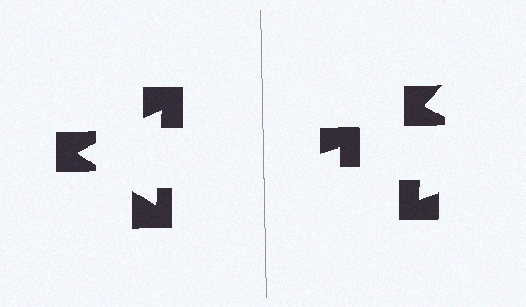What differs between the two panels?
The notched squares are positioned identically on both sides; only the wedge orientations differ. On the left they align to a triangle; on the right they are misaligned.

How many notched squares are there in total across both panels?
6 — 3 on each side.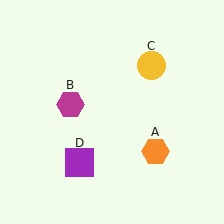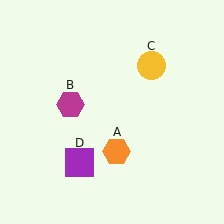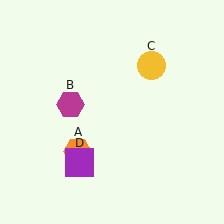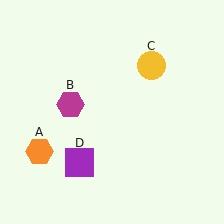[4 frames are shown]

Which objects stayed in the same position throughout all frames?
Magenta hexagon (object B) and yellow circle (object C) and purple square (object D) remained stationary.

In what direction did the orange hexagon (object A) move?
The orange hexagon (object A) moved left.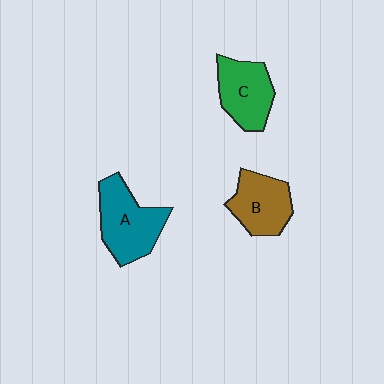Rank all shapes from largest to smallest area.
From largest to smallest: A (teal), C (green), B (brown).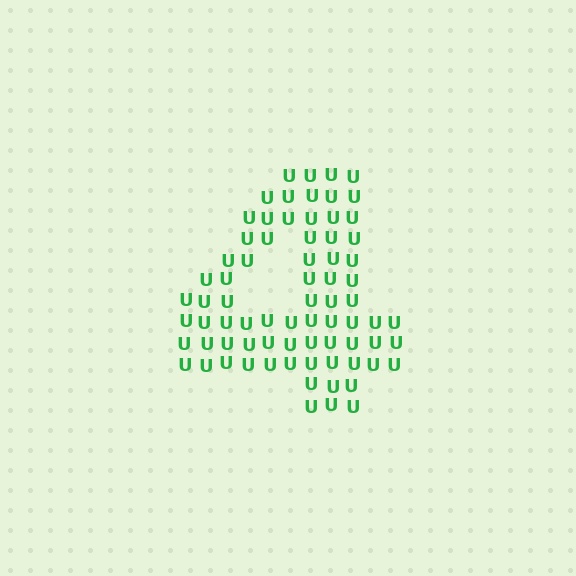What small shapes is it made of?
It is made of small letter U's.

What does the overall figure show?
The overall figure shows the digit 4.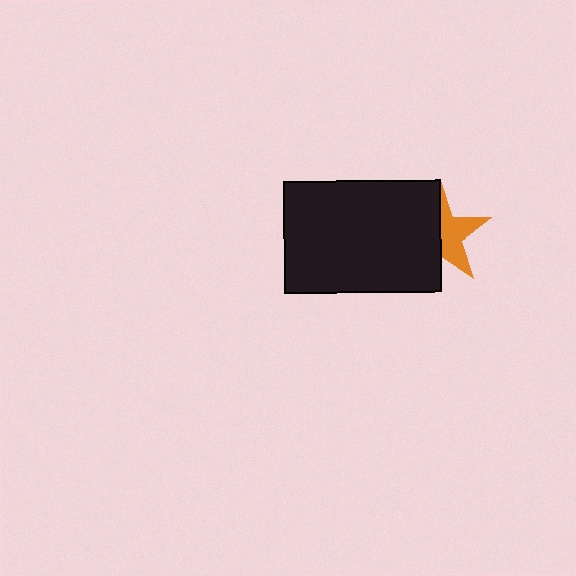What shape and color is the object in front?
The object in front is a black rectangle.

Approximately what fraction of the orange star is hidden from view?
Roughly 51% of the orange star is hidden behind the black rectangle.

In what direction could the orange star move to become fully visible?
The orange star could move right. That would shift it out from behind the black rectangle entirely.